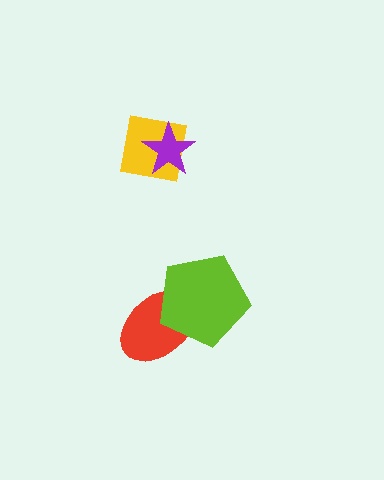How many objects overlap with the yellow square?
1 object overlaps with the yellow square.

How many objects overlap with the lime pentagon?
1 object overlaps with the lime pentagon.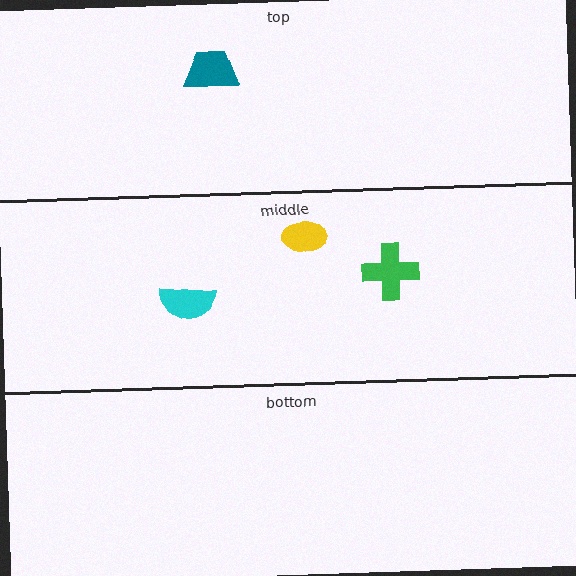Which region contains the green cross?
The middle region.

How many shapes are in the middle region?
3.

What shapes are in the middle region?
The green cross, the yellow ellipse, the cyan semicircle.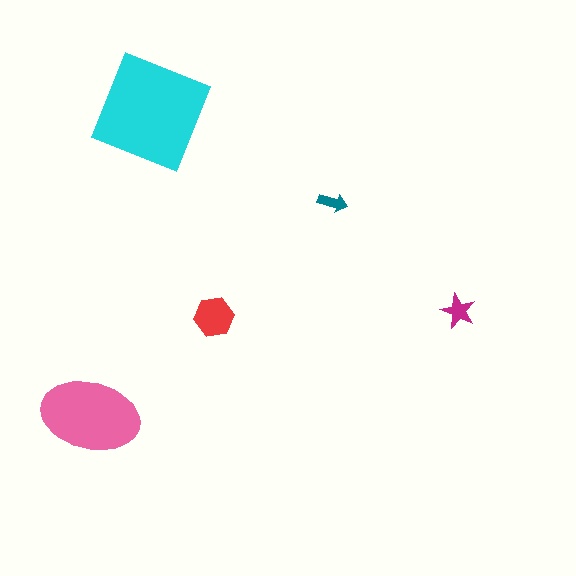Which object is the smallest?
The teal arrow.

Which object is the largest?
The cyan square.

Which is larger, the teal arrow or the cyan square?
The cyan square.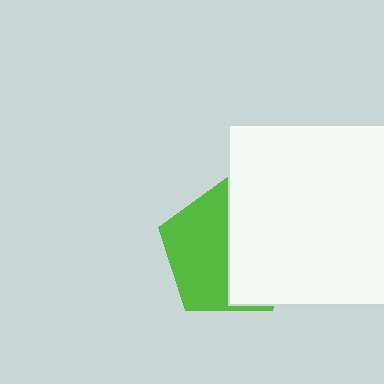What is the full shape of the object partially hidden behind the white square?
The partially hidden object is a lime pentagon.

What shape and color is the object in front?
The object in front is a white square.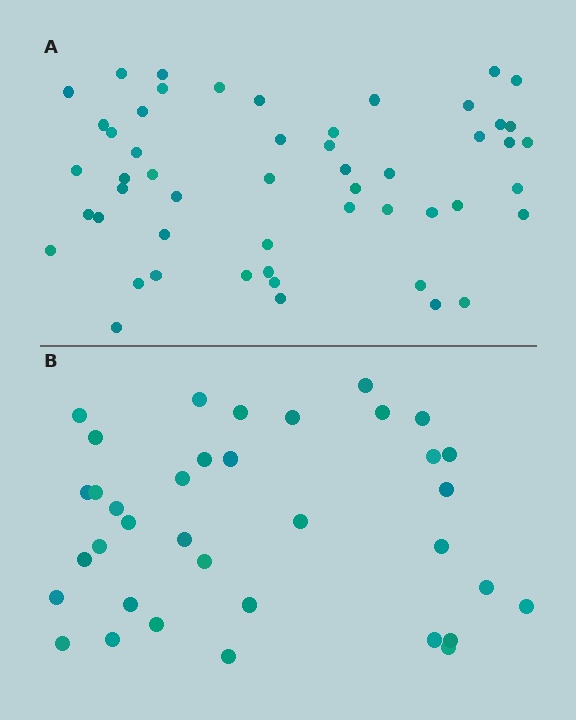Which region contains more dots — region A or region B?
Region A (the top region) has more dots.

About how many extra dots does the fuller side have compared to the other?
Region A has approximately 15 more dots than region B.